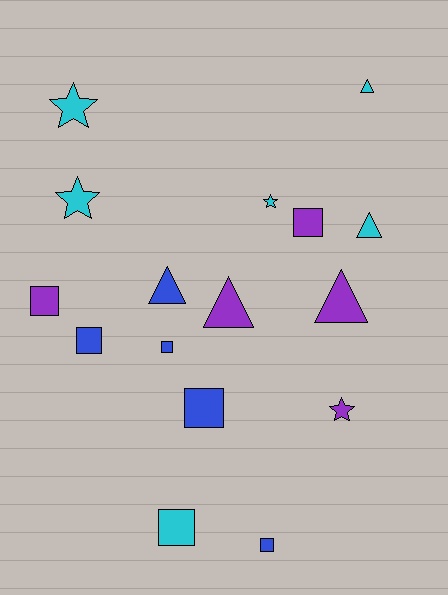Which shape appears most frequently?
Square, with 7 objects.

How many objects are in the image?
There are 16 objects.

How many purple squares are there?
There are 2 purple squares.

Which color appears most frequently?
Cyan, with 6 objects.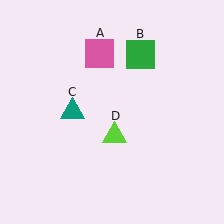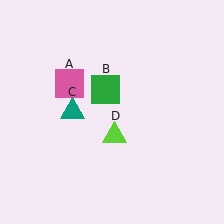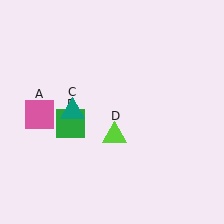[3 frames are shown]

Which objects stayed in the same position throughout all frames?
Teal triangle (object C) and lime triangle (object D) remained stationary.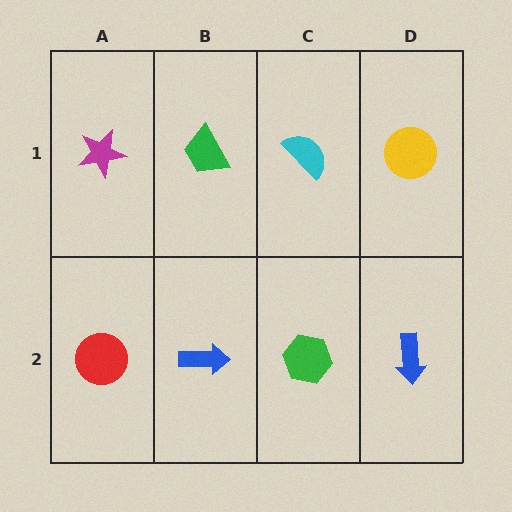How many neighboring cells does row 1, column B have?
3.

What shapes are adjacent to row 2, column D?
A yellow circle (row 1, column D), a green hexagon (row 2, column C).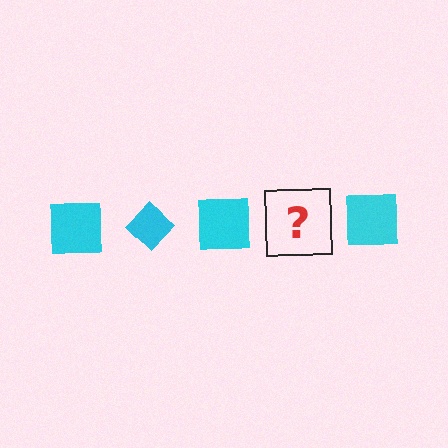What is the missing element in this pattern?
The missing element is a cyan diamond.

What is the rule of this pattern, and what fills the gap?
The rule is that the pattern cycles through square, diamond shapes in cyan. The gap should be filled with a cyan diamond.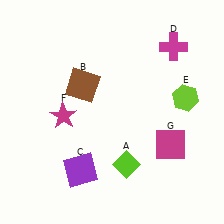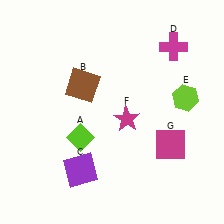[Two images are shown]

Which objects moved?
The objects that moved are: the lime diamond (A), the magenta star (F).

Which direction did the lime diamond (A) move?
The lime diamond (A) moved left.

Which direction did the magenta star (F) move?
The magenta star (F) moved right.